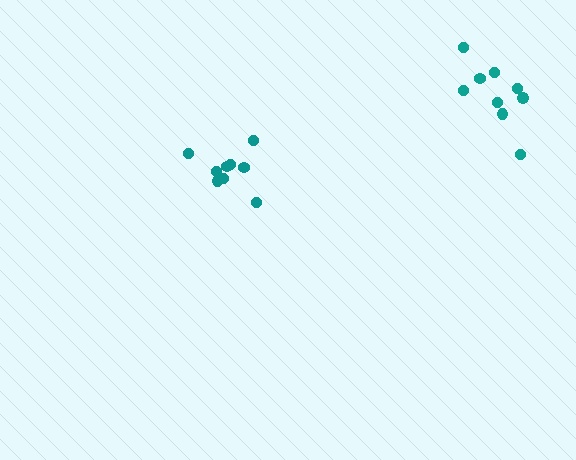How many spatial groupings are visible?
There are 2 spatial groupings.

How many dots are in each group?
Group 1: 9 dots, Group 2: 9 dots (18 total).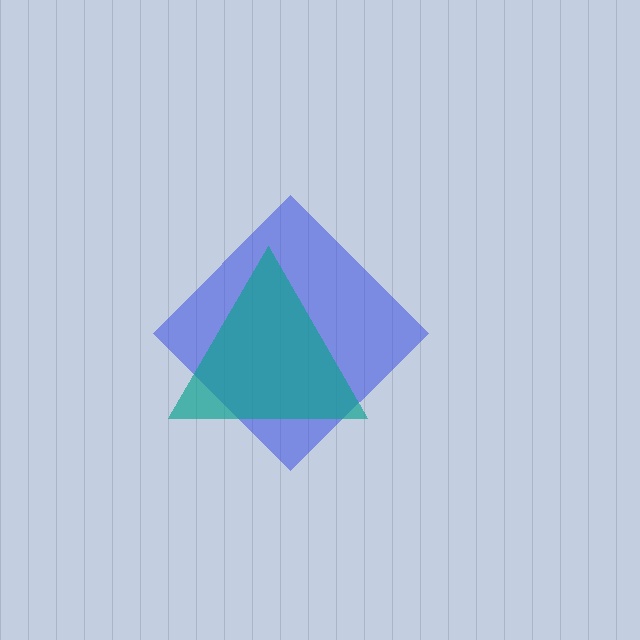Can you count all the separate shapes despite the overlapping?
Yes, there are 2 separate shapes.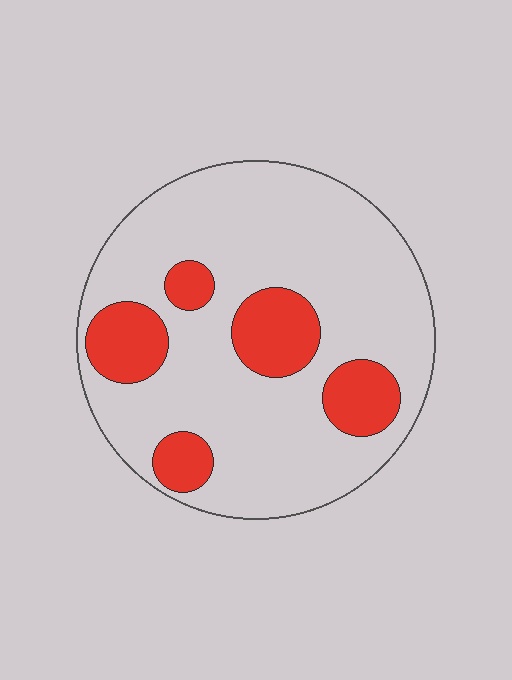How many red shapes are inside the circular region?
5.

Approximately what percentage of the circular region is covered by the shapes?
Approximately 20%.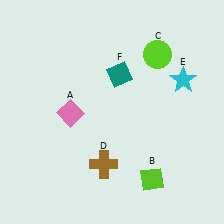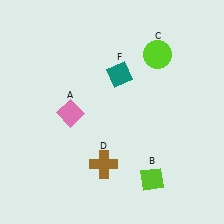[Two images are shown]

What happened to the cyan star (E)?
The cyan star (E) was removed in Image 2. It was in the top-right area of Image 1.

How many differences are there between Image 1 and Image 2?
There is 1 difference between the two images.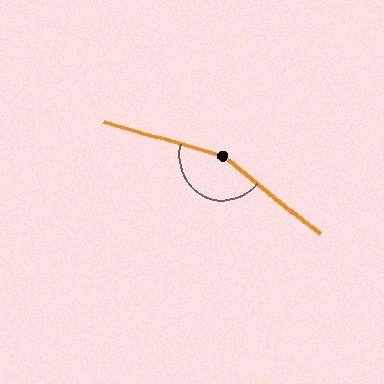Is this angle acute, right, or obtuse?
It is obtuse.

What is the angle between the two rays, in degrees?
Approximately 157 degrees.